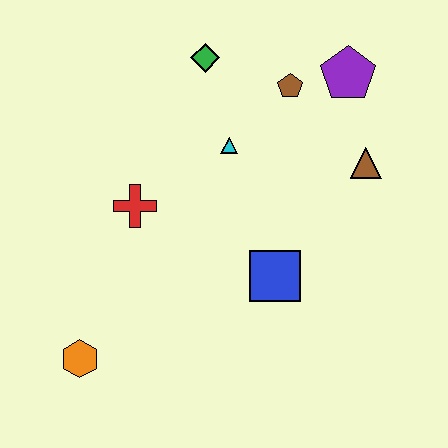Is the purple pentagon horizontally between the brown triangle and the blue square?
Yes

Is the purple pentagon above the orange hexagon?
Yes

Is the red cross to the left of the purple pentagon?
Yes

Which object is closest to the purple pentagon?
The brown pentagon is closest to the purple pentagon.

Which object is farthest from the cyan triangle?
The orange hexagon is farthest from the cyan triangle.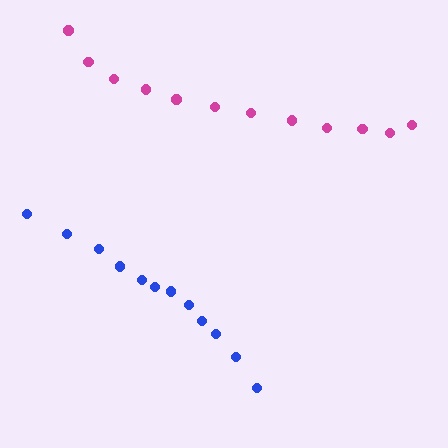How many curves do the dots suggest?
There are 2 distinct paths.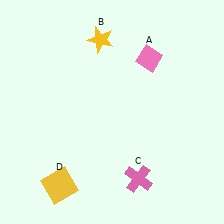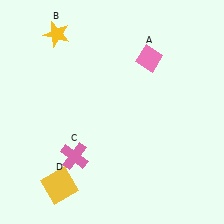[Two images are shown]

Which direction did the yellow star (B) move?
The yellow star (B) moved left.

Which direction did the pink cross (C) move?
The pink cross (C) moved left.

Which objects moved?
The objects that moved are: the yellow star (B), the pink cross (C).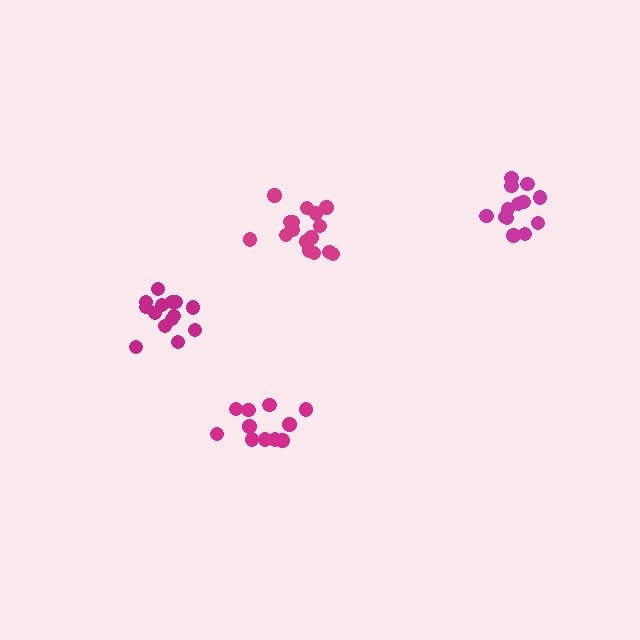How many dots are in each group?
Group 1: 17 dots, Group 2: 13 dots, Group 3: 11 dots, Group 4: 14 dots (55 total).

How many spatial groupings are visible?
There are 4 spatial groupings.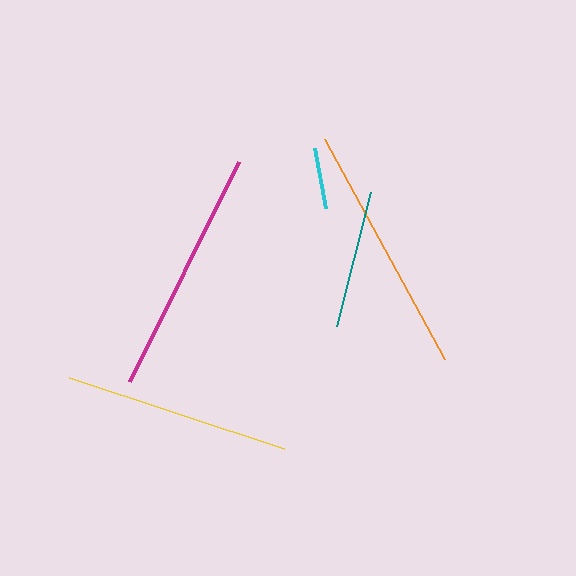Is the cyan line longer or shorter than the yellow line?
The yellow line is longer than the cyan line.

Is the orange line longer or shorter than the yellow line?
The orange line is longer than the yellow line.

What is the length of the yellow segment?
The yellow segment is approximately 226 pixels long.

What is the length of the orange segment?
The orange segment is approximately 250 pixels long.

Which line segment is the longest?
The orange line is the longest at approximately 250 pixels.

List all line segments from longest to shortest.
From longest to shortest: orange, magenta, yellow, teal, cyan.